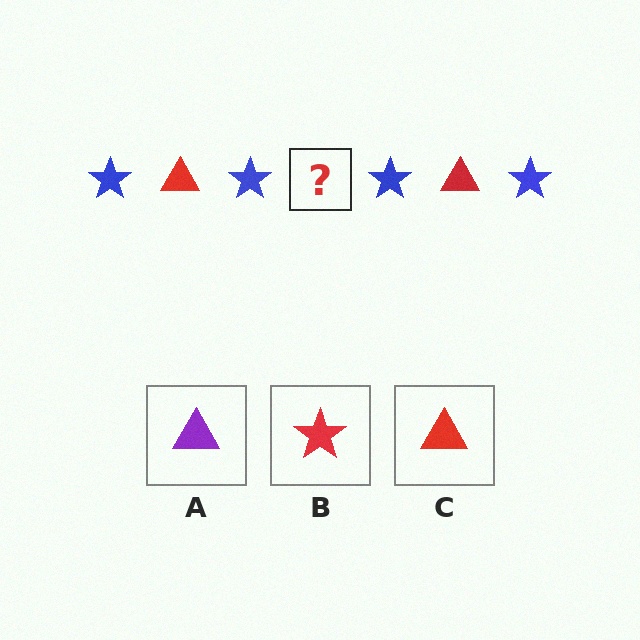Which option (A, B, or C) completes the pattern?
C.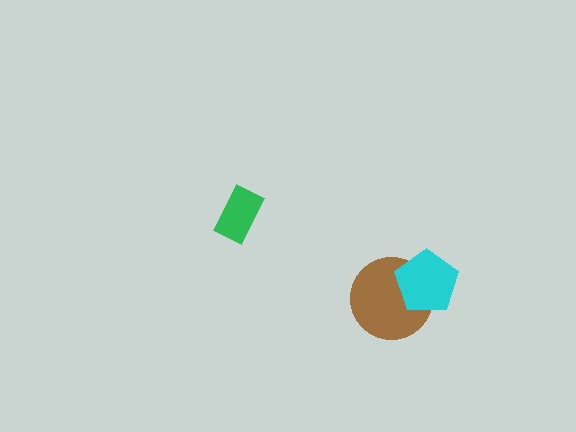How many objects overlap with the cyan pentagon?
1 object overlaps with the cyan pentagon.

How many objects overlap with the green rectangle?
0 objects overlap with the green rectangle.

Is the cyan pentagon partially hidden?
No, no other shape covers it.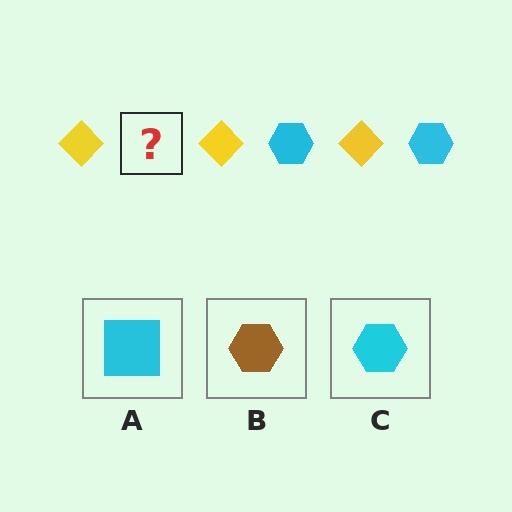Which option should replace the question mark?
Option C.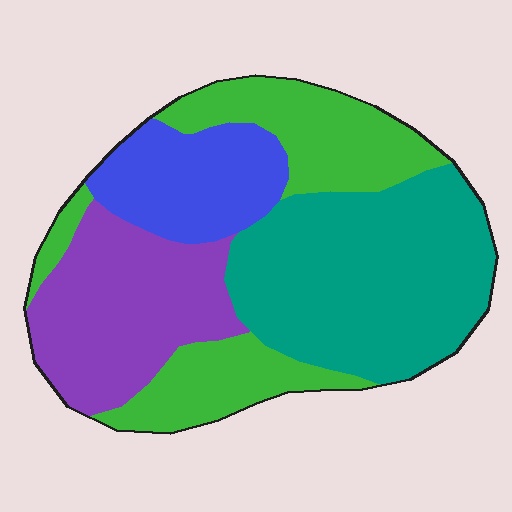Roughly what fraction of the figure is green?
Green takes up between a sixth and a third of the figure.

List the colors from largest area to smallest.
From largest to smallest: teal, green, purple, blue.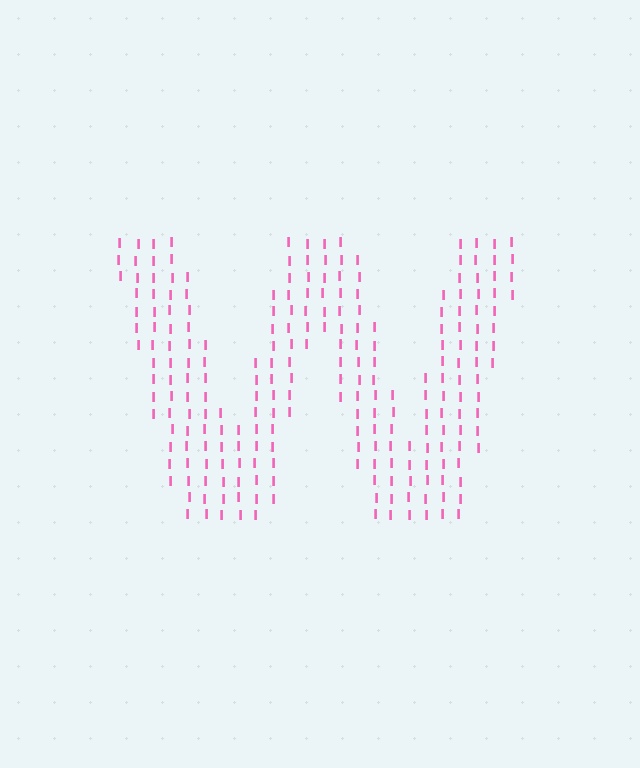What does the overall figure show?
The overall figure shows the letter W.